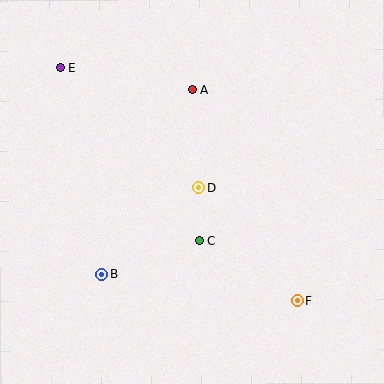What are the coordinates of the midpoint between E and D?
The midpoint between E and D is at (129, 128).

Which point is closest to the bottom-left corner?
Point B is closest to the bottom-left corner.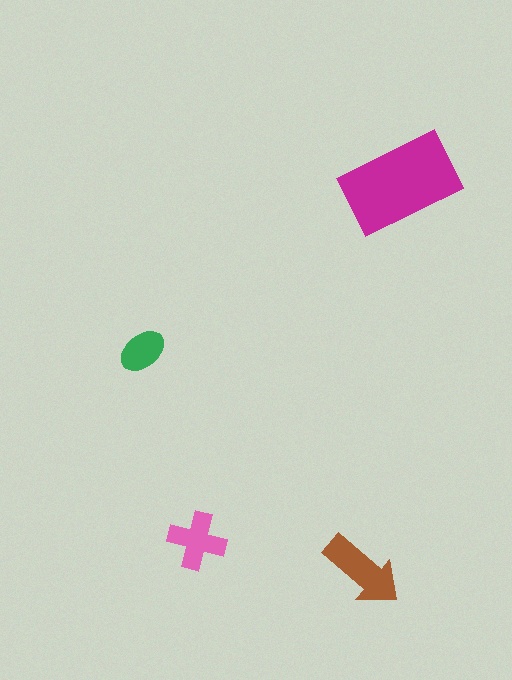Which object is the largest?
The magenta rectangle.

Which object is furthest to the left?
The green ellipse is leftmost.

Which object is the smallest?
The green ellipse.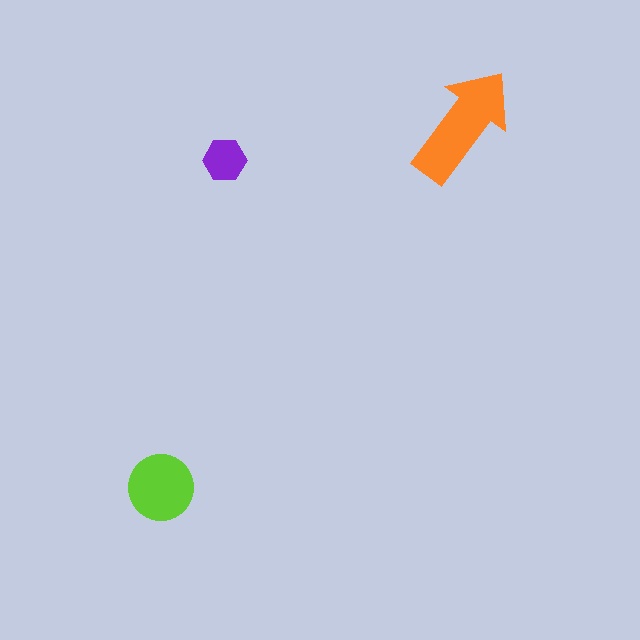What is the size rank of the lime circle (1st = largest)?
2nd.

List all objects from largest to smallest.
The orange arrow, the lime circle, the purple hexagon.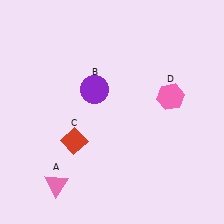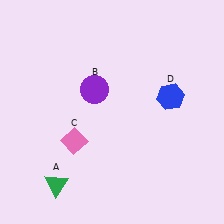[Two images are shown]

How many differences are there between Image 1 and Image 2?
There are 3 differences between the two images.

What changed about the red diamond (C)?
In Image 1, C is red. In Image 2, it changed to pink.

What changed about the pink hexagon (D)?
In Image 1, D is pink. In Image 2, it changed to blue.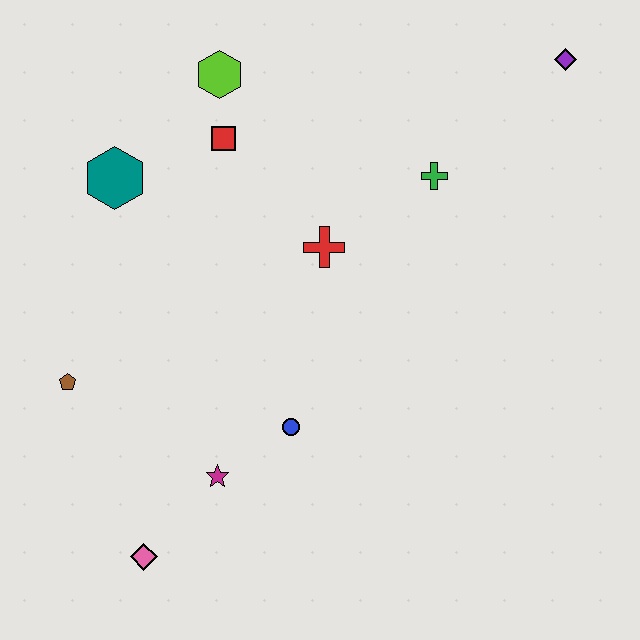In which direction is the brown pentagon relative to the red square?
The brown pentagon is below the red square.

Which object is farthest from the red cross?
The pink diamond is farthest from the red cross.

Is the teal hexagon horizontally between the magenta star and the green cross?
No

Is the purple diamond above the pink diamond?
Yes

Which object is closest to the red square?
The lime hexagon is closest to the red square.